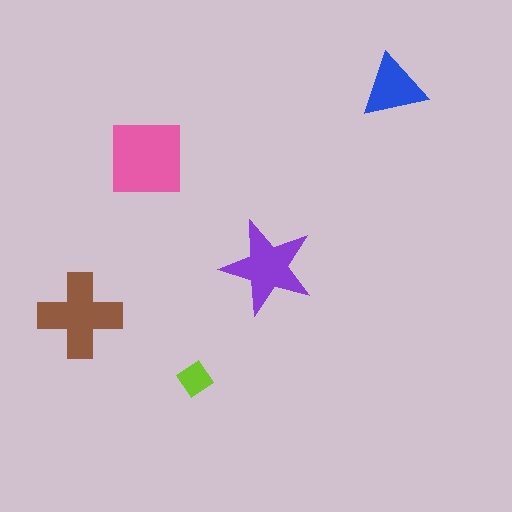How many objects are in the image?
There are 5 objects in the image.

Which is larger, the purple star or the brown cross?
The brown cross.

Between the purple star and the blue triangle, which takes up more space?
The purple star.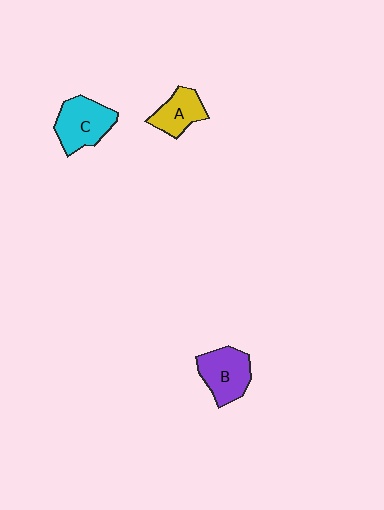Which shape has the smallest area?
Shape A (yellow).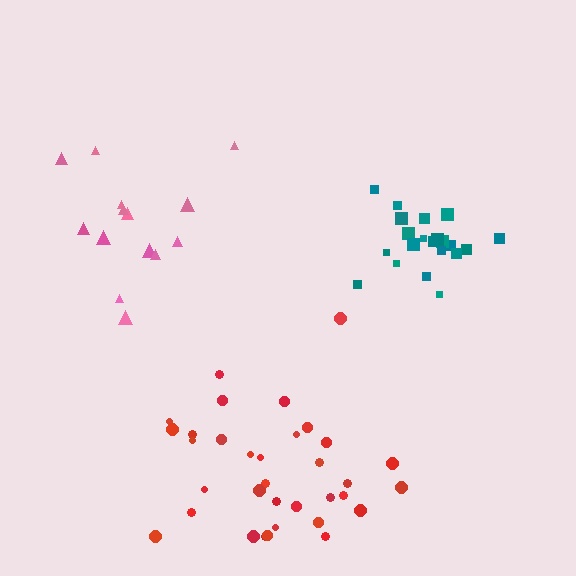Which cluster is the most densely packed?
Teal.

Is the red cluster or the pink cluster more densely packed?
Red.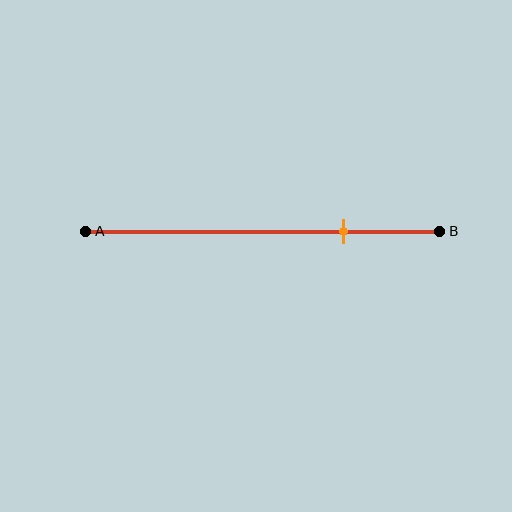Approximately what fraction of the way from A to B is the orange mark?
The orange mark is approximately 75% of the way from A to B.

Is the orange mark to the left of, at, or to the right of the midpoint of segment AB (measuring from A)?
The orange mark is to the right of the midpoint of segment AB.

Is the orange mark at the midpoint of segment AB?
No, the mark is at about 75% from A, not at the 50% midpoint.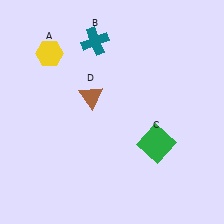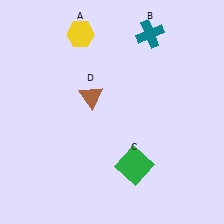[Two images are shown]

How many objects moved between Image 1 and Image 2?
3 objects moved between the two images.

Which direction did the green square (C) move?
The green square (C) moved down.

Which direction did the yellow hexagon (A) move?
The yellow hexagon (A) moved right.